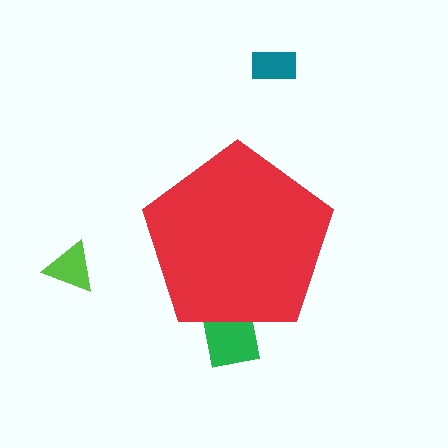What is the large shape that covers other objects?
A red pentagon.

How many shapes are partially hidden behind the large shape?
1 shape is partially hidden.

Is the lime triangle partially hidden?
No, the lime triangle is fully visible.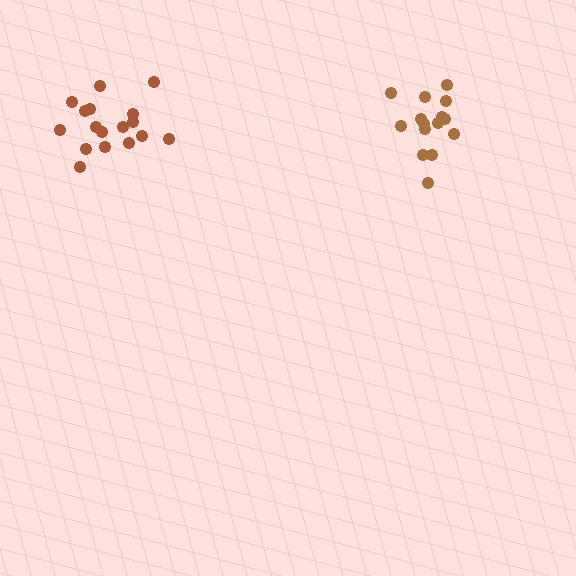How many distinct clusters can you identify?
There are 2 distinct clusters.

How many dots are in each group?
Group 1: 15 dots, Group 2: 17 dots (32 total).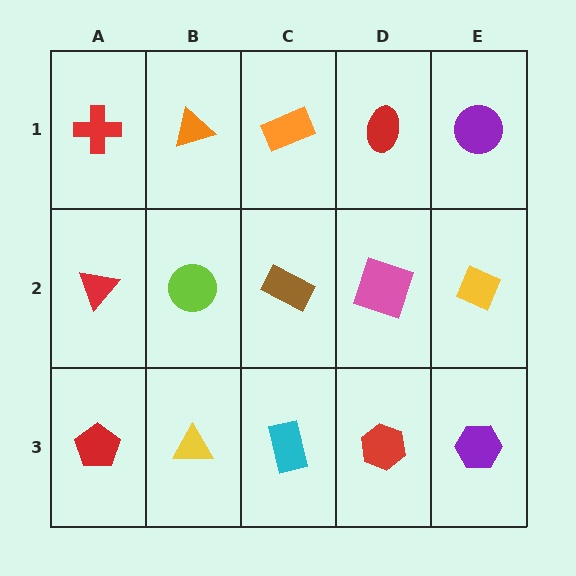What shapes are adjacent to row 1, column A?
A red triangle (row 2, column A), an orange triangle (row 1, column B).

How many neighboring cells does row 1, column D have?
3.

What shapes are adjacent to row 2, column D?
A red ellipse (row 1, column D), a red hexagon (row 3, column D), a brown rectangle (row 2, column C), a yellow diamond (row 2, column E).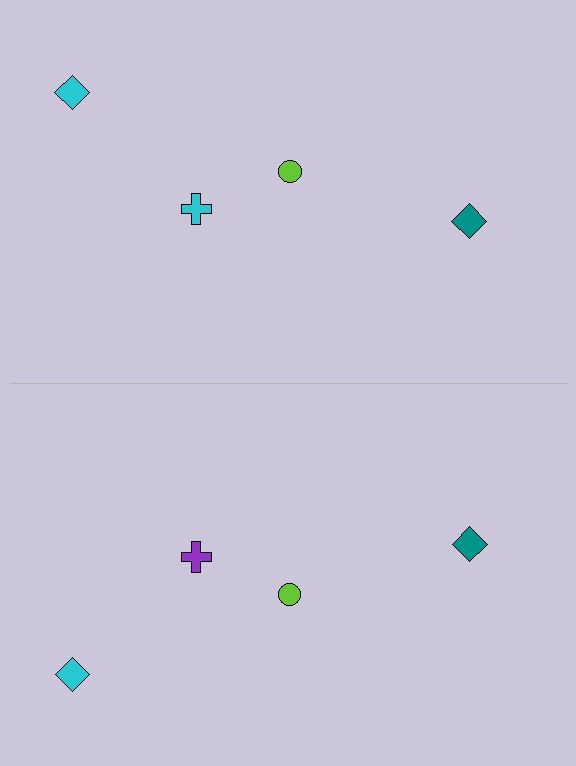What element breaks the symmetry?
The purple cross on the bottom side breaks the symmetry — its mirror counterpart is cyan.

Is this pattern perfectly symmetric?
No, the pattern is not perfectly symmetric. The purple cross on the bottom side breaks the symmetry — its mirror counterpart is cyan.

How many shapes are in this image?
There are 8 shapes in this image.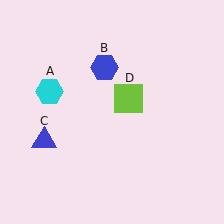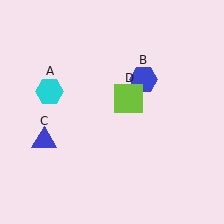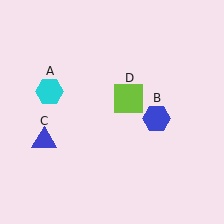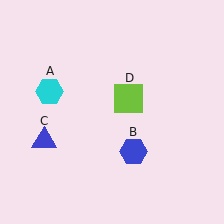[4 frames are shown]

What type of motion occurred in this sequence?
The blue hexagon (object B) rotated clockwise around the center of the scene.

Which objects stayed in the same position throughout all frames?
Cyan hexagon (object A) and blue triangle (object C) and lime square (object D) remained stationary.